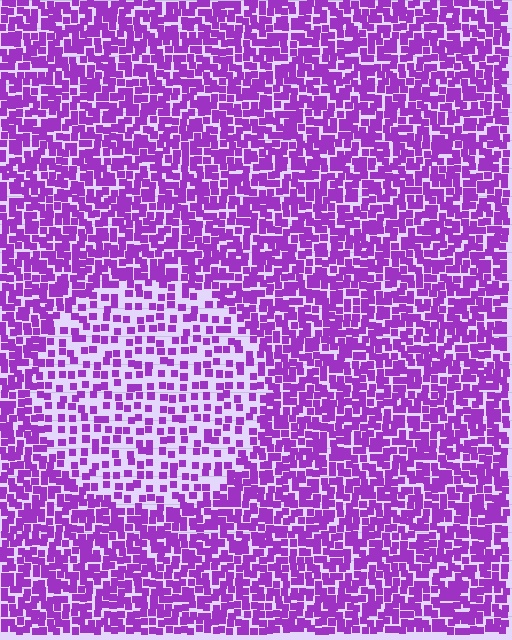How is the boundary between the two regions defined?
The boundary is defined by a change in element density (approximately 2.0x ratio). All elements are the same color, size, and shape.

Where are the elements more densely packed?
The elements are more densely packed outside the circle boundary.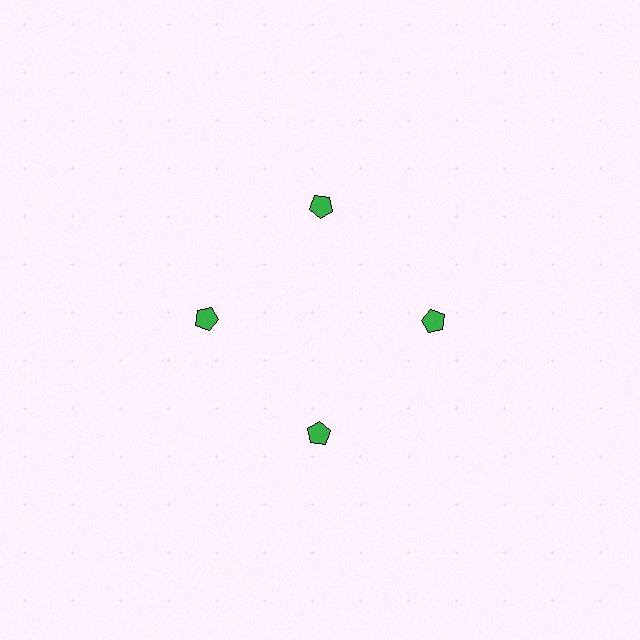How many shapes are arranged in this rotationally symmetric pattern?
There are 4 shapes, arranged in 4 groups of 1.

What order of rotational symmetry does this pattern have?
This pattern has 4-fold rotational symmetry.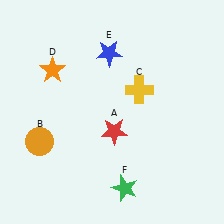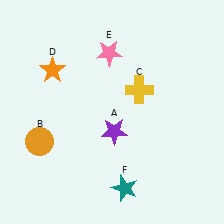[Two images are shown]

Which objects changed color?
A changed from red to purple. E changed from blue to pink. F changed from green to teal.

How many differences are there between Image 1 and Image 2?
There are 3 differences between the two images.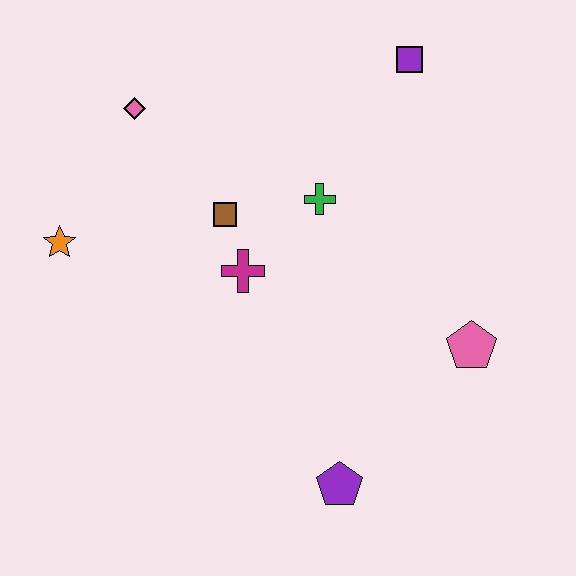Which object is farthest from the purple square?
The purple pentagon is farthest from the purple square.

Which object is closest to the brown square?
The magenta cross is closest to the brown square.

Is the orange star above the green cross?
No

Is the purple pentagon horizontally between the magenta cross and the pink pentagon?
Yes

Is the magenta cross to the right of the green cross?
No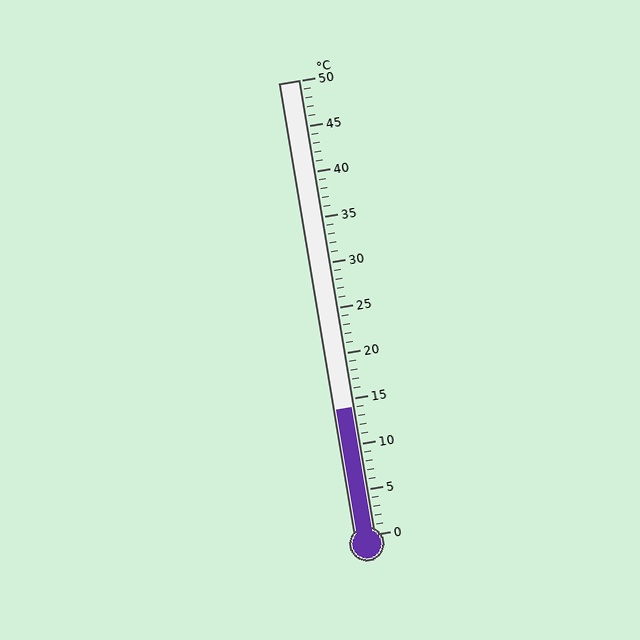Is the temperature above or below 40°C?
The temperature is below 40°C.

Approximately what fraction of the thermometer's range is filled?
The thermometer is filled to approximately 30% of its range.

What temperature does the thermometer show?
The thermometer shows approximately 14°C.